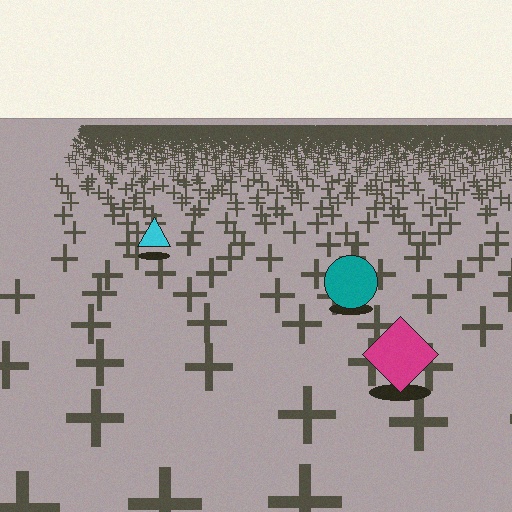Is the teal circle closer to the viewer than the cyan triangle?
Yes. The teal circle is closer — you can tell from the texture gradient: the ground texture is coarser near it.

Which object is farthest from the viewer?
The cyan triangle is farthest from the viewer. It appears smaller and the ground texture around it is denser.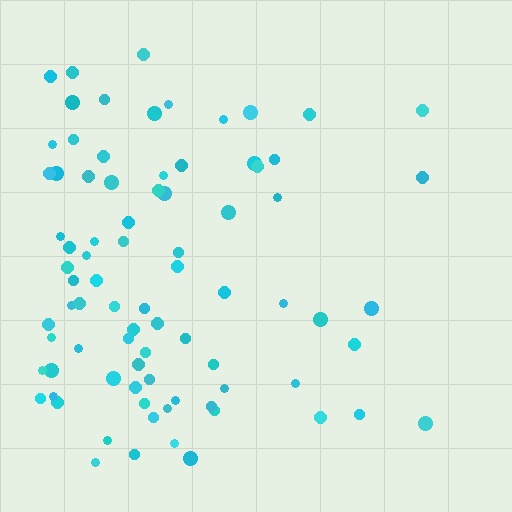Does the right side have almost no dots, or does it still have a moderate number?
Still a moderate number, just noticeably fewer than the left.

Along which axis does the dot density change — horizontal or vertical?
Horizontal.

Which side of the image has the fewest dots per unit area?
The right.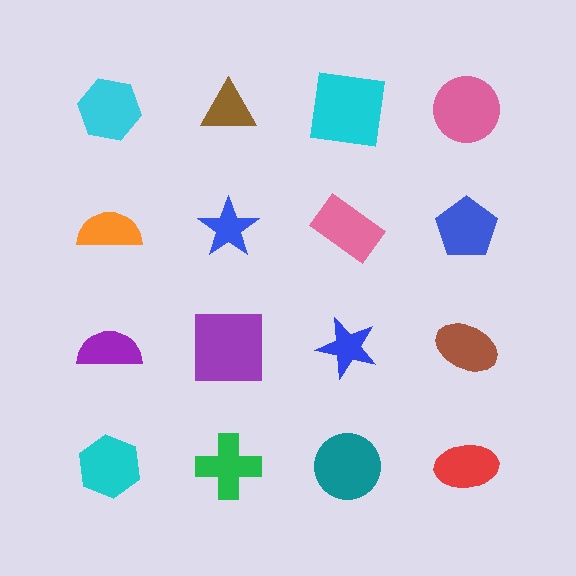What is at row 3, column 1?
A purple semicircle.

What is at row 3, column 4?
A brown ellipse.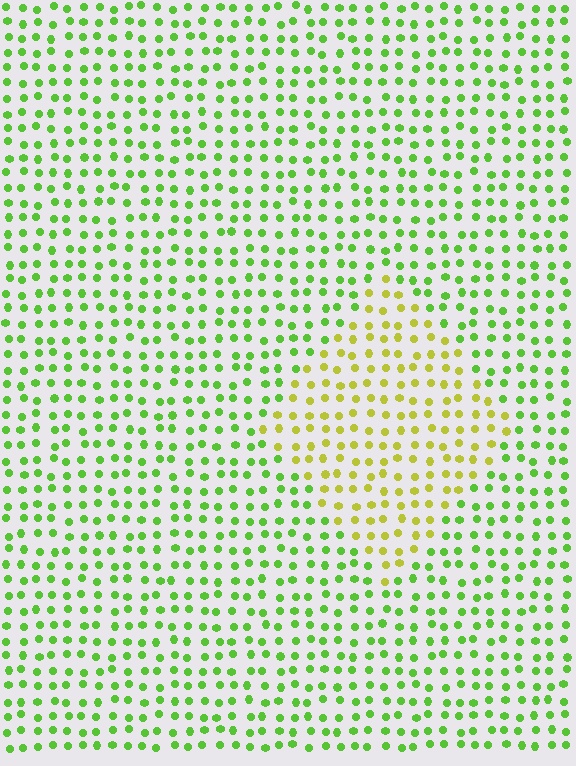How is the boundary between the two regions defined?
The boundary is defined purely by a slight shift in hue (about 40 degrees). Spacing, size, and orientation are identical on both sides.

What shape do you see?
I see a diamond.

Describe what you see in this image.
The image is filled with small lime elements in a uniform arrangement. A diamond-shaped region is visible where the elements are tinted to a slightly different hue, forming a subtle color boundary.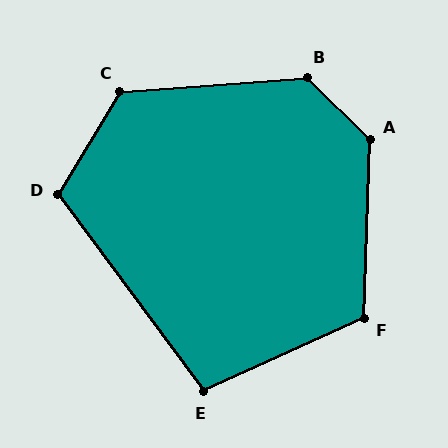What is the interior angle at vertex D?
Approximately 113 degrees (obtuse).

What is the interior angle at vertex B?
Approximately 131 degrees (obtuse).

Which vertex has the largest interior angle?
A, at approximately 133 degrees.